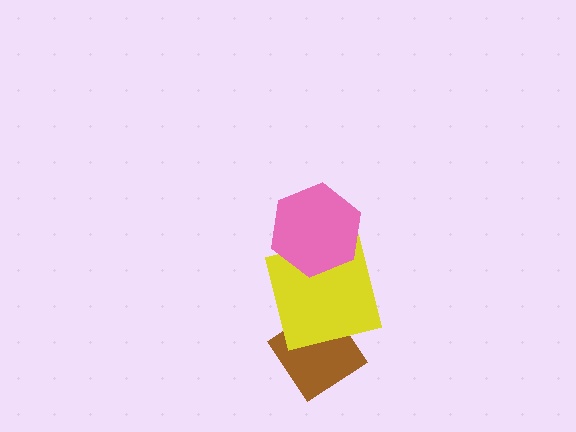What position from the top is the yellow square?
The yellow square is 2nd from the top.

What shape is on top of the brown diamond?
The yellow square is on top of the brown diamond.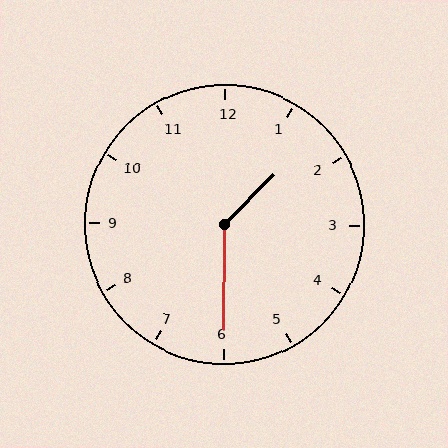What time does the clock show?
1:30.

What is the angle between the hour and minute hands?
Approximately 135 degrees.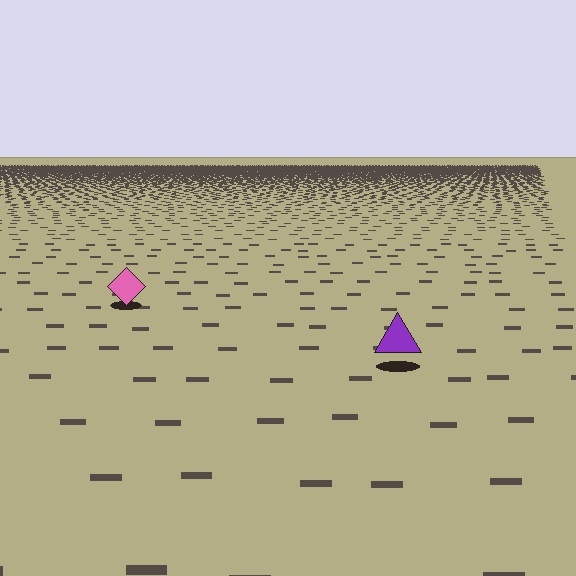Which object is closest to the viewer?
The purple triangle is closest. The texture marks near it are larger and more spread out.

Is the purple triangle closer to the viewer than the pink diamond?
Yes. The purple triangle is closer — you can tell from the texture gradient: the ground texture is coarser near it.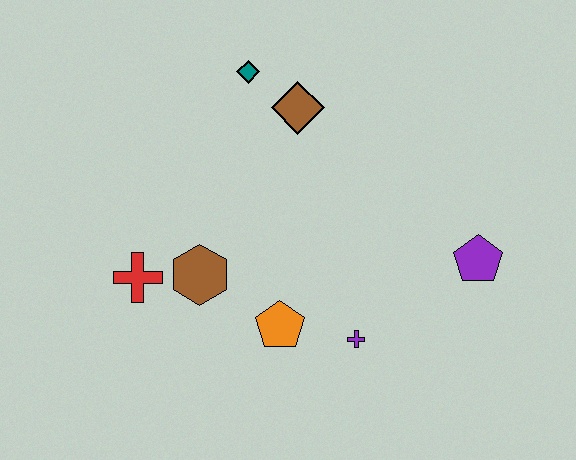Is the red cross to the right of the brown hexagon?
No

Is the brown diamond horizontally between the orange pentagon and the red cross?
No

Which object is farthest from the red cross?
The purple pentagon is farthest from the red cross.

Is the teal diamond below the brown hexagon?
No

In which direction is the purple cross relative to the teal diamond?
The purple cross is below the teal diamond.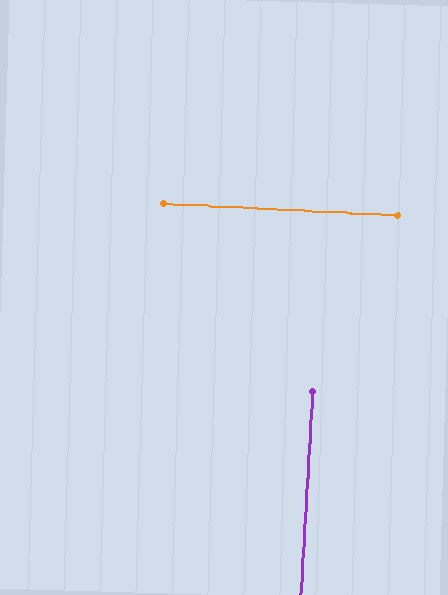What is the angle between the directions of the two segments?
Approximately 90 degrees.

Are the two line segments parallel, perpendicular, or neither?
Perpendicular — they meet at approximately 90°.